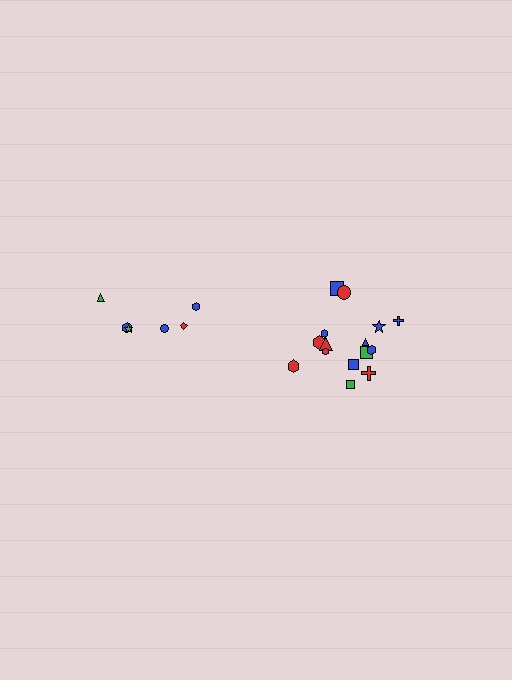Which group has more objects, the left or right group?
The right group.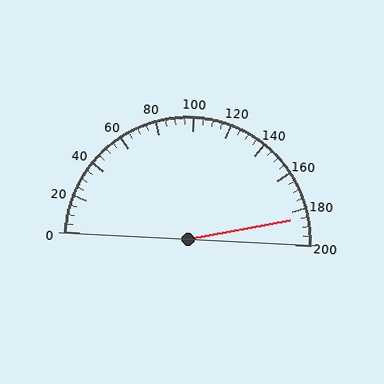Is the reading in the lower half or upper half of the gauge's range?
The reading is in the upper half of the range (0 to 200).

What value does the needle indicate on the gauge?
The needle indicates approximately 185.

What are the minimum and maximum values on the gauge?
The gauge ranges from 0 to 200.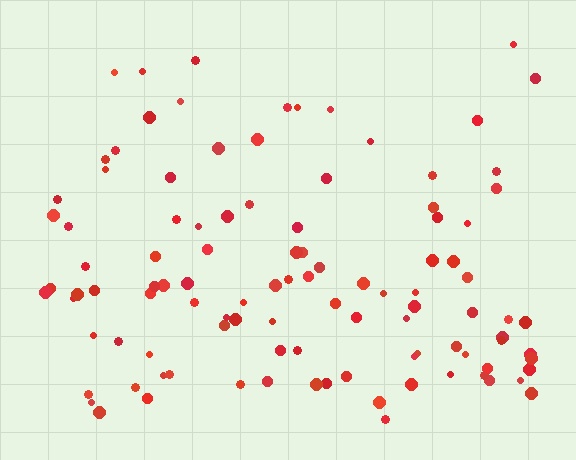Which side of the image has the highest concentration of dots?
The bottom.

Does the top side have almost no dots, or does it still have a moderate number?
Still a moderate number, just noticeably fewer than the bottom.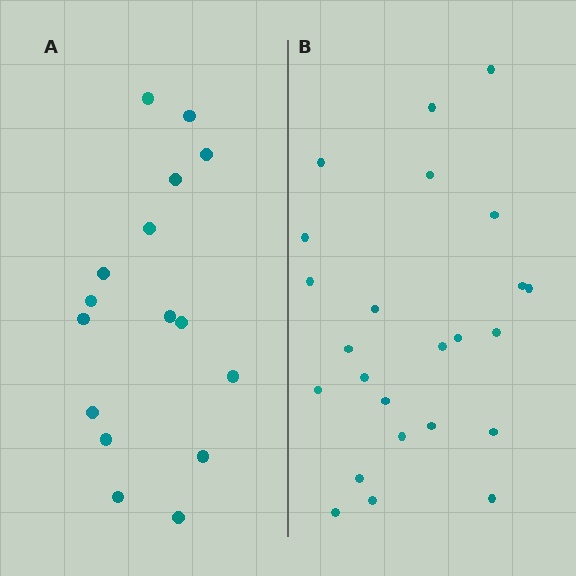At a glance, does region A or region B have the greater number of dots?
Region B (the right region) has more dots.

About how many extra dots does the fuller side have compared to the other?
Region B has roughly 8 or so more dots than region A.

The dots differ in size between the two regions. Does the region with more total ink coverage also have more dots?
No. Region A has more total ink coverage because its dots are larger, but region B actually contains more individual dots. Total area can be misleading — the number of items is what matters here.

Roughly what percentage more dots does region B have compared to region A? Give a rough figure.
About 50% more.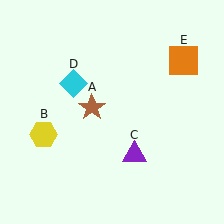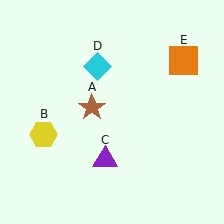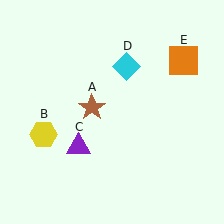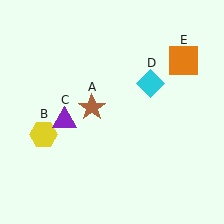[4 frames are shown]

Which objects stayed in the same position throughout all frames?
Brown star (object A) and yellow hexagon (object B) and orange square (object E) remained stationary.